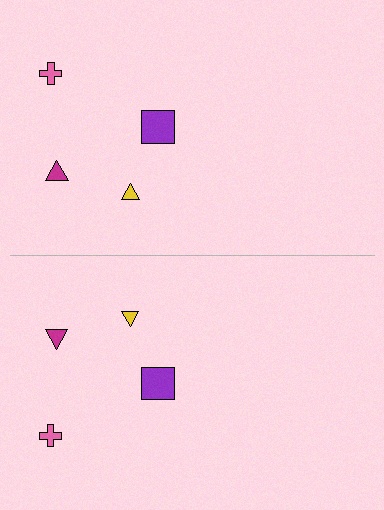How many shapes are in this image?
There are 8 shapes in this image.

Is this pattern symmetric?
Yes, this pattern has bilateral (reflection) symmetry.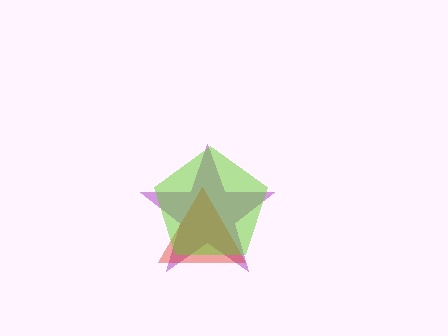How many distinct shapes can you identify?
There are 3 distinct shapes: a purple star, a red triangle, a lime pentagon.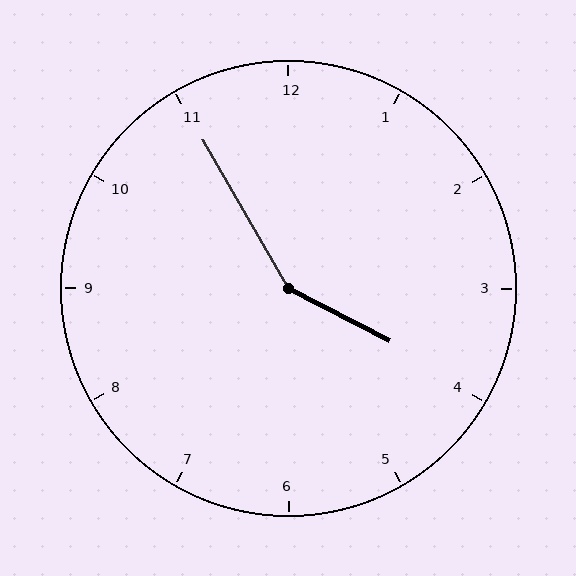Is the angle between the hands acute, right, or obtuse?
It is obtuse.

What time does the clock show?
3:55.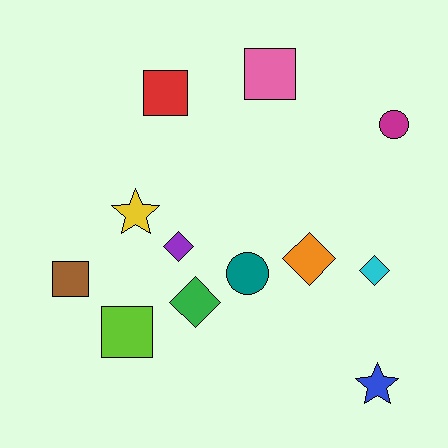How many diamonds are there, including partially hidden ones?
There are 4 diamonds.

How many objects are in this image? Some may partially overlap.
There are 12 objects.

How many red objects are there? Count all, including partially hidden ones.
There is 1 red object.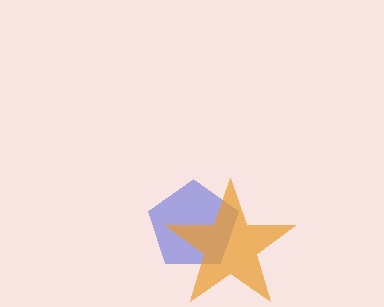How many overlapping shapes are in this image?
There are 2 overlapping shapes in the image.